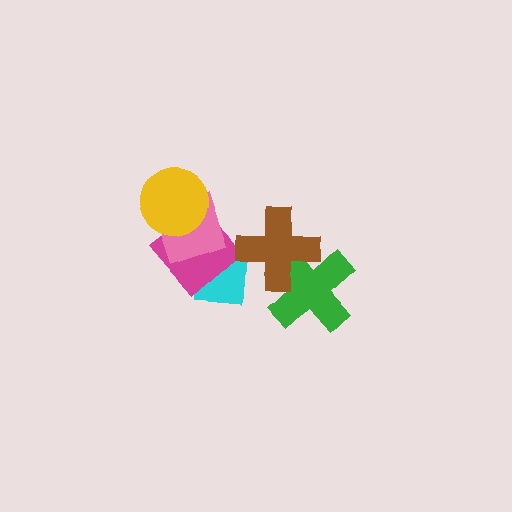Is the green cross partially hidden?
Yes, it is partially covered by another shape.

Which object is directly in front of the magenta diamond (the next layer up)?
The pink square is directly in front of the magenta diamond.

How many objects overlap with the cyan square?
2 objects overlap with the cyan square.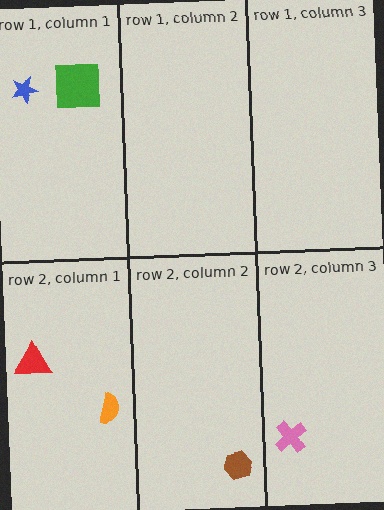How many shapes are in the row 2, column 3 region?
1.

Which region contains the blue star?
The row 1, column 1 region.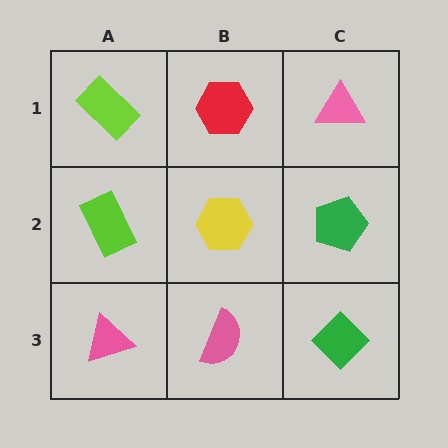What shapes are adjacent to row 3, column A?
A lime rectangle (row 2, column A), a pink semicircle (row 3, column B).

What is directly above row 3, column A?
A lime rectangle.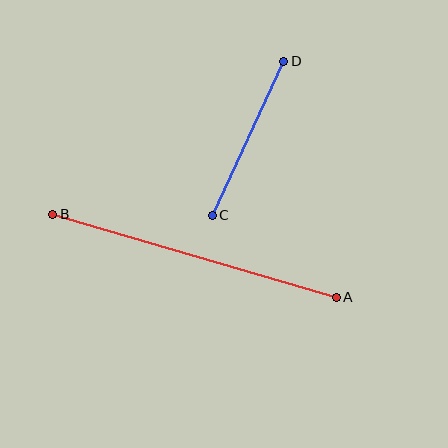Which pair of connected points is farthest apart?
Points A and B are farthest apart.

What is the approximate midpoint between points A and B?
The midpoint is at approximately (194, 256) pixels.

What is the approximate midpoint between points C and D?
The midpoint is at approximately (248, 138) pixels.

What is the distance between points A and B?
The distance is approximately 296 pixels.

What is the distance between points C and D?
The distance is approximately 170 pixels.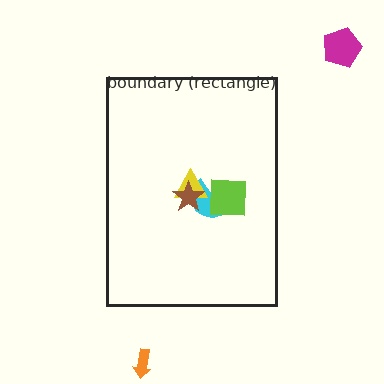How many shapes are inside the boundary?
4 inside, 2 outside.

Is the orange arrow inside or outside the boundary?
Outside.